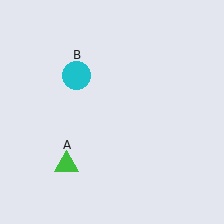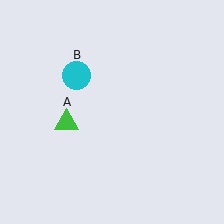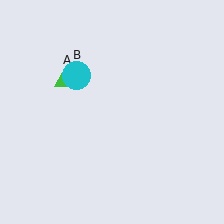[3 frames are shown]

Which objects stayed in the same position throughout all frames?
Cyan circle (object B) remained stationary.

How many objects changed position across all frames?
1 object changed position: green triangle (object A).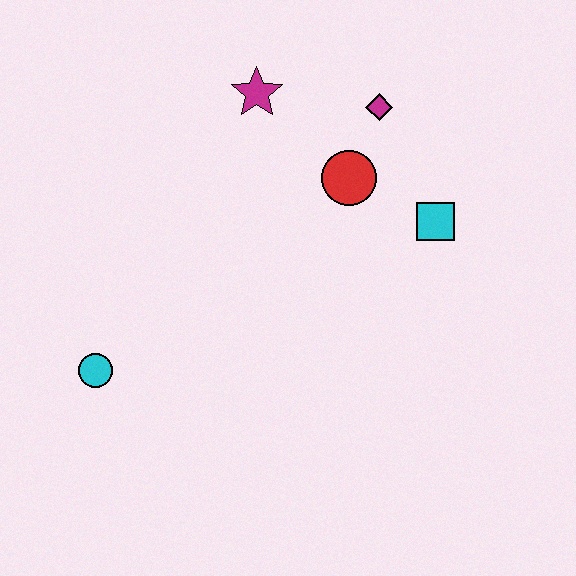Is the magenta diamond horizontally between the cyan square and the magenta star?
Yes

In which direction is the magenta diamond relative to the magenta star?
The magenta diamond is to the right of the magenta star.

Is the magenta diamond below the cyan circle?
No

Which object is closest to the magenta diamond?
The red circle is closest to the magenta diamond.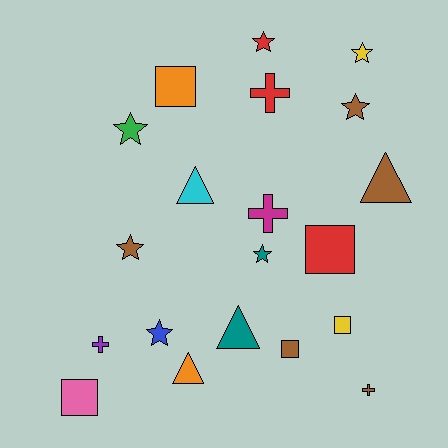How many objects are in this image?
There are 20 objects.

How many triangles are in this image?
There are 4 triangles.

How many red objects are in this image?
There are 3 red objects.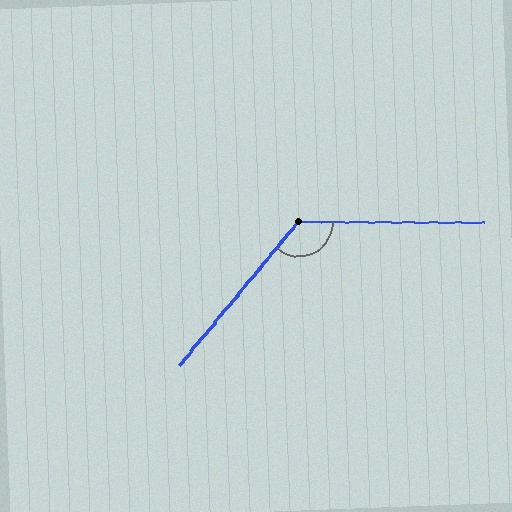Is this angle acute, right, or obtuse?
It is obtuse.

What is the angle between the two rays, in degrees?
Approximately 129 degrees.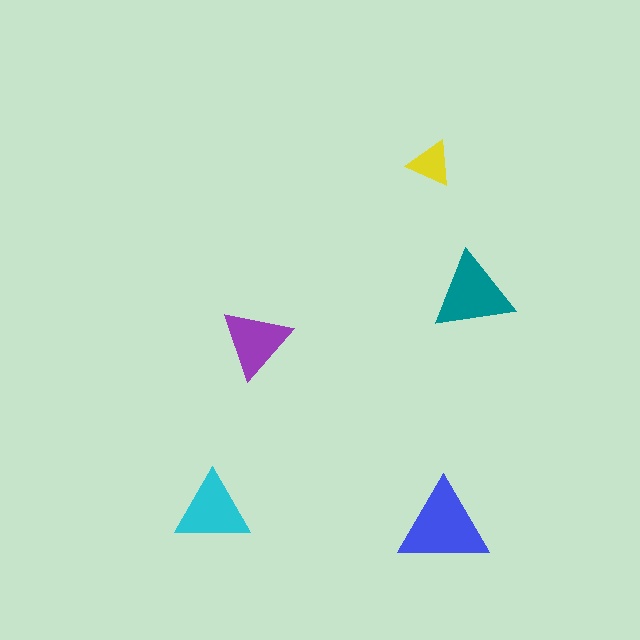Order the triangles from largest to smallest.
the blue one, the teal one, the cyan one, the purple one, the yellow one.